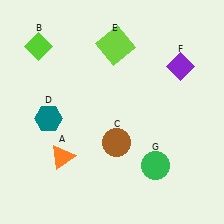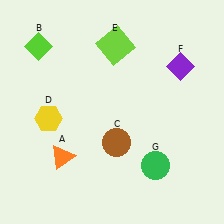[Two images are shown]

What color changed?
The hexagon (D) changed from teal in Image 1 to yellow in Image 2.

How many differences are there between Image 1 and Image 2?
There is 1 difference between the two images.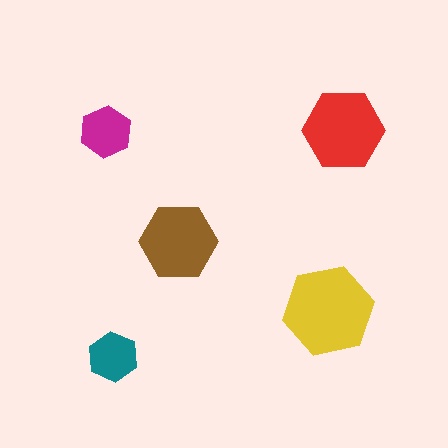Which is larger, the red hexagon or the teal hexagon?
The red one.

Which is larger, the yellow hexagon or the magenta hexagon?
The yellow one.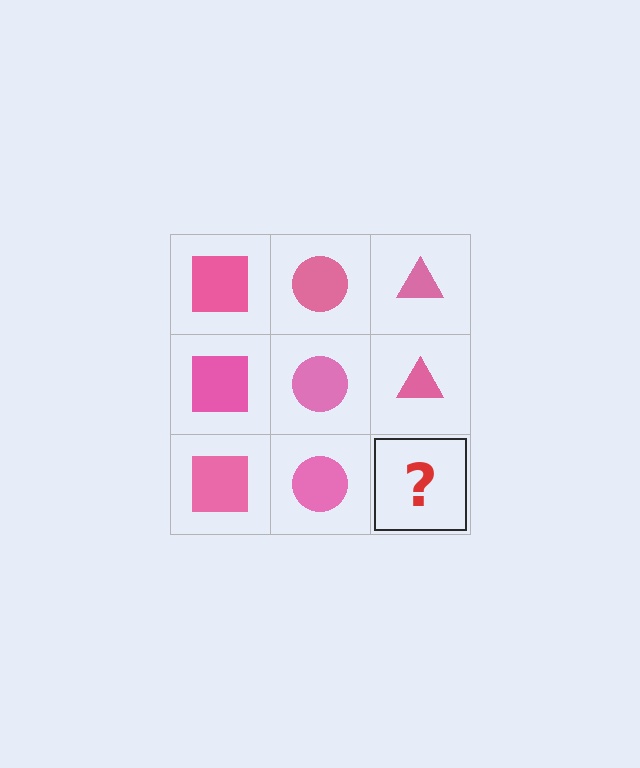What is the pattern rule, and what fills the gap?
The rule is that each column has a consistent shape. The gap should be filled with a pink triangle.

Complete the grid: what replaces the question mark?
The question mark should be replaced with a pink triangle.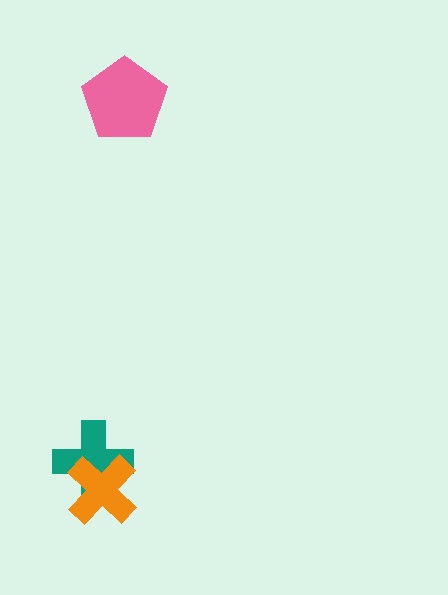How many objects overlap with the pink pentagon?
0 objects overlap with the pink pentagon.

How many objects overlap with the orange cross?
1 object overlaps with the orange cross.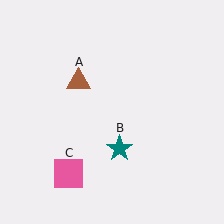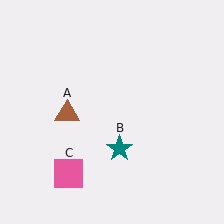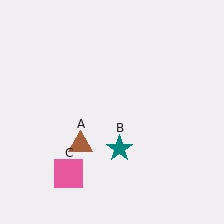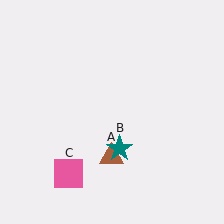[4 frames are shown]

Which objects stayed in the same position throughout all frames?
Teal star (object B) and pink square (object C) remained stationary.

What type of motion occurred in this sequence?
The brown triangle (object A) rotated counterclockwise around the center of the scene.